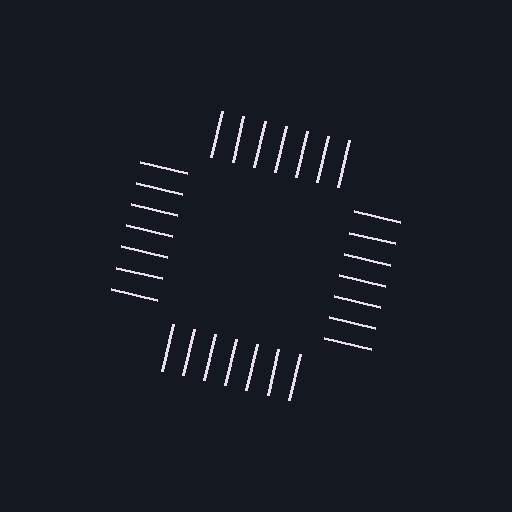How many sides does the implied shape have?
4 sides — the line-ends trace a square.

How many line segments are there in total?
28 — 7 along each of the 4 edges.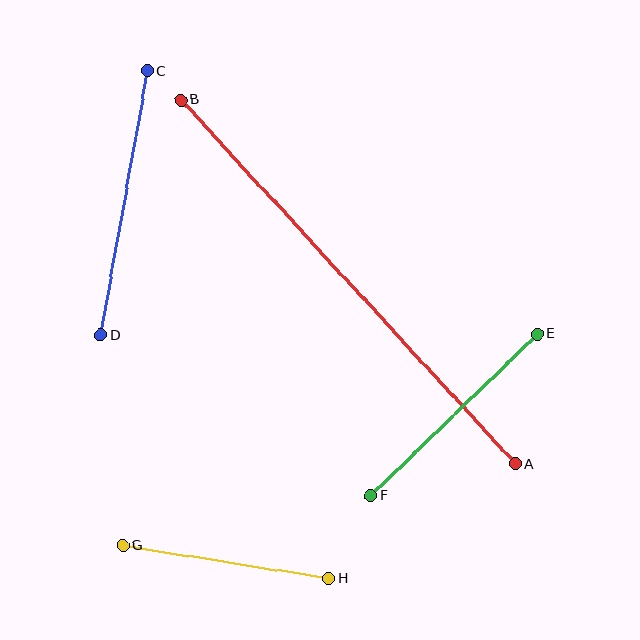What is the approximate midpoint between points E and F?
The midpoint is at approximately (454, 415) pixels.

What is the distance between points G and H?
The distance is approximately 209 pixels.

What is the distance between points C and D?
The distance is approximately 269 pixels.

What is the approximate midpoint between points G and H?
The midpoint is at approximately (226, 562) pixels.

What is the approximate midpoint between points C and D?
The midpoint is at approximately (124, 203) pixels.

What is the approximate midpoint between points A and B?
The midpoint is at approximately (348, 282) pixels.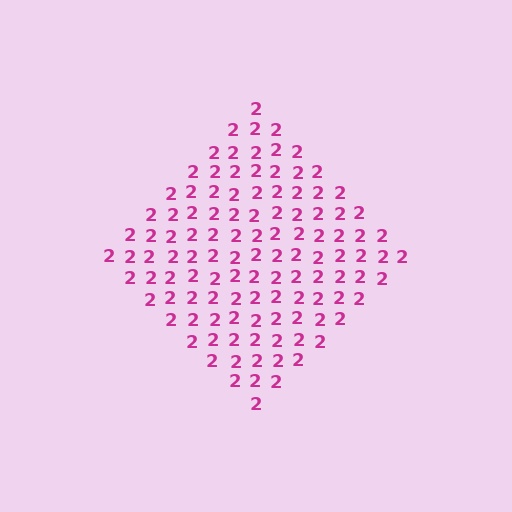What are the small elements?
The small elements are digit 2's.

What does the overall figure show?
The overall figure shows a diamond.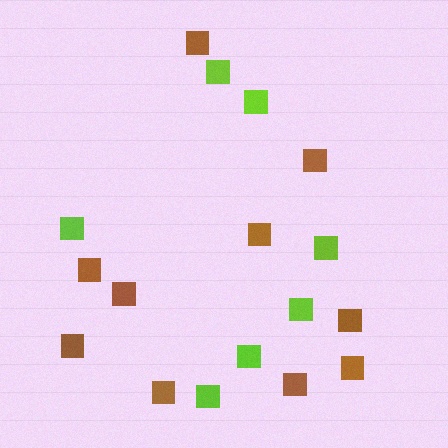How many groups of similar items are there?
There are 2 groups: one group of brown squares (10) and one group of lime squares (7).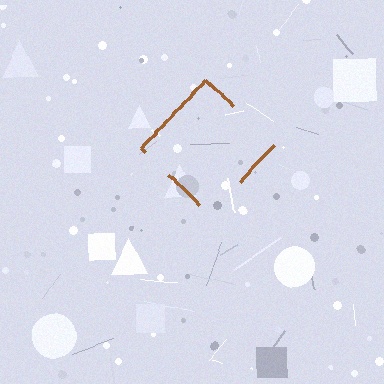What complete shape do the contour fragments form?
The contour fragments form a diamond.